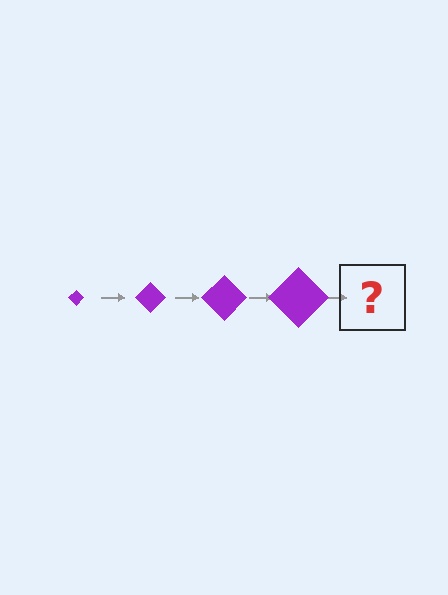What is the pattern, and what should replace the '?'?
The pattern is that the diamond gets progressively larger each step. The '?' should be a purple diamond, larger than the previous one.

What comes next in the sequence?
The next element should be a purple diamond, larger than the previous one.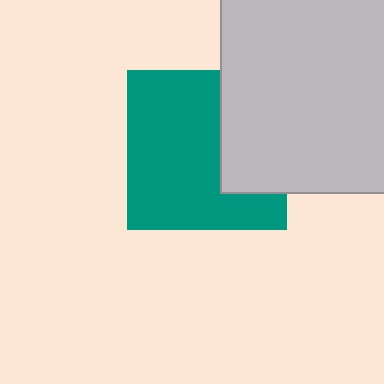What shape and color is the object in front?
The object in front is a light gray square.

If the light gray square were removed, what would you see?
You would see the complete teal square.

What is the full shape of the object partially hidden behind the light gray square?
The partially hidden object is a teal square.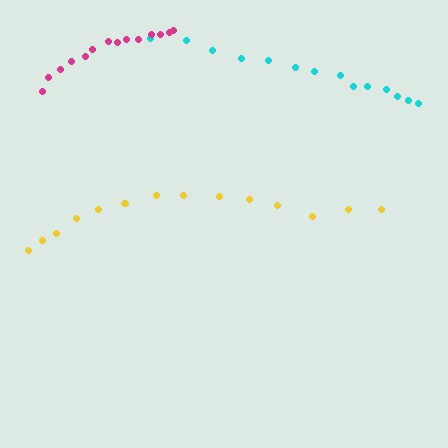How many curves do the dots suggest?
There are 3 distinct paths.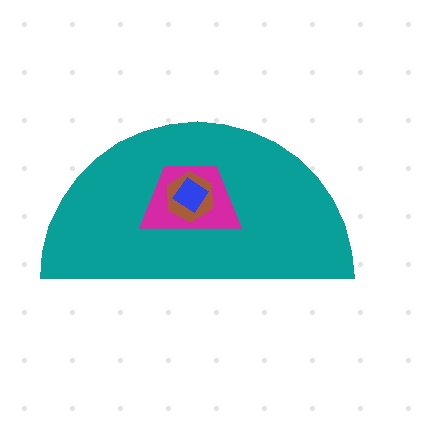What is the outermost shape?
The teal semicircle.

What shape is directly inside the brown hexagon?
The blue diamond.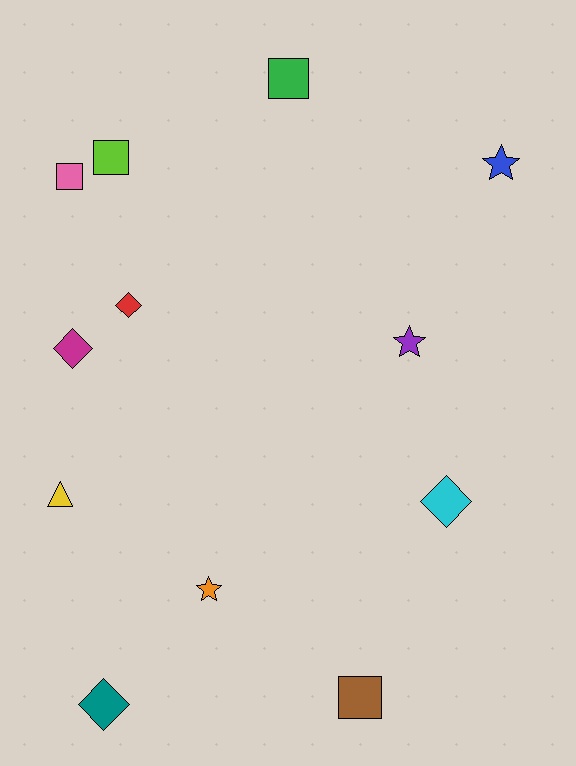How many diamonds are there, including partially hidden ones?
There are 4 diamonds.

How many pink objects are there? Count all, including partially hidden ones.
There is 1 pink object.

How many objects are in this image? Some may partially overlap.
There are 12 objects.